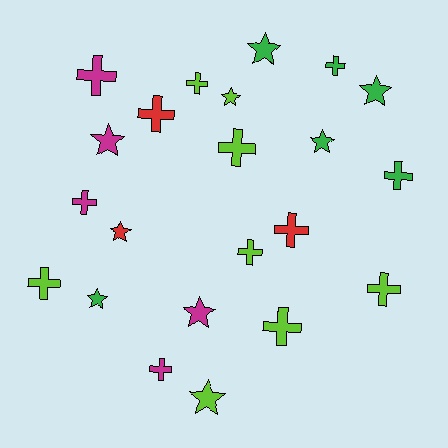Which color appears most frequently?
Lime, with 8 objects.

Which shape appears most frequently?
Cross, with 13 objects.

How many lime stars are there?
There are 2 lime stars.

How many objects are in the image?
There are 22 objects.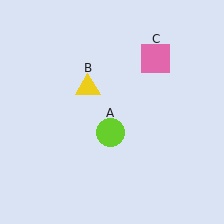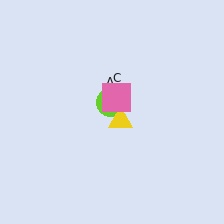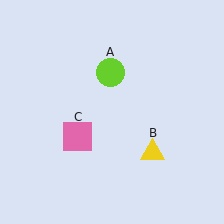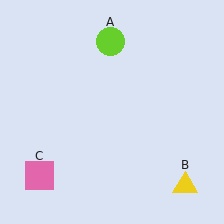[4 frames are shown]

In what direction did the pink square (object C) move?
The pink square (object C) moved down and to the left.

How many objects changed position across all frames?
3 objects changed position: lime circle (object A), yellow triangle (object B), pink square (object C).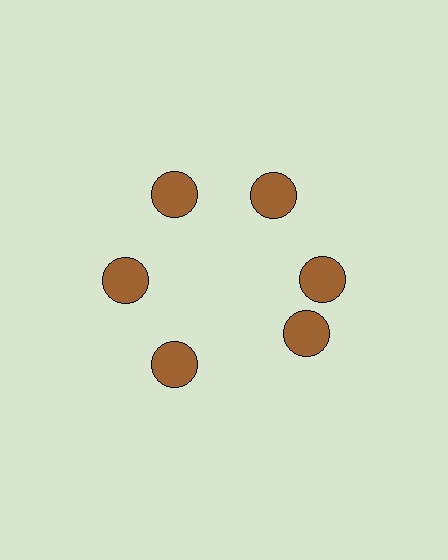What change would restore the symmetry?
The symmetry would be restored by rotating it back into even spacing with its neighbors so that all 6 circles sit at equal angles and equal distance from the center.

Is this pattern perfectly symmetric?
No. The 6 brown circles are arranged in a ring, but one element near the 5 o'clock position is rotated out of alignment along the ring, breaking the 6-fold rotational symmetry.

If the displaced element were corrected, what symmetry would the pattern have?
It would have 6-fold rotational symmetry — the pattern would map onto itself every 60 degrees.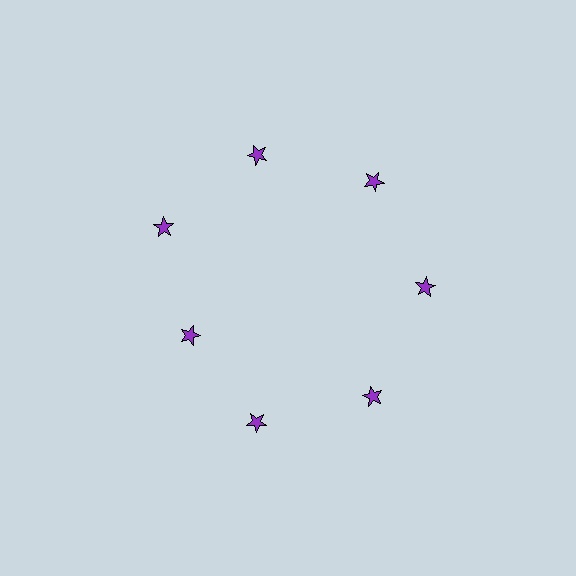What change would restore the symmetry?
The symmetry would be restored by moving it outward, back onto the ring so that all 7 stars sit at equal angles and equal distance from the center.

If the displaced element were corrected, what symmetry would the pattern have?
It would have 7-fold rotational symmetry — the pattern would map onto itself every 51 degrees.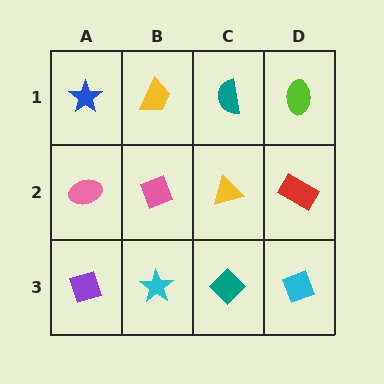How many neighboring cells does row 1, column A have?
2.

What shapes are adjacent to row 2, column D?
A lime ellipse (row 1, column D), a cyan diamond (row 3, column D), a yellow triangle (row 2, column C).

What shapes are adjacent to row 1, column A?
A pink ellipse (row 2, column A), a yellow trapezoid (row 1, column B).